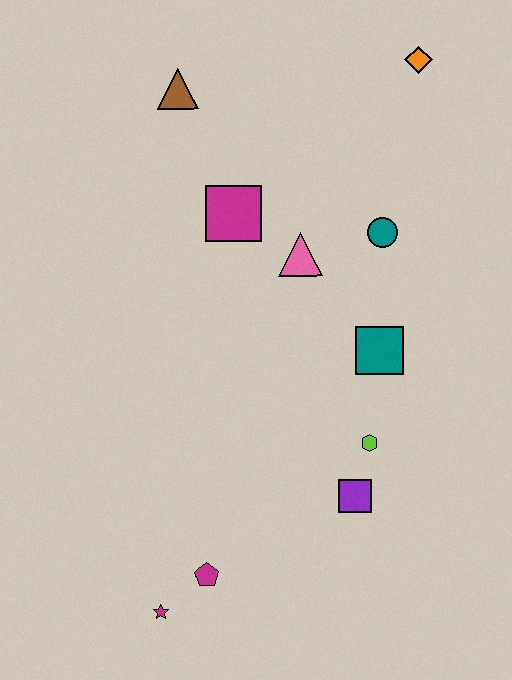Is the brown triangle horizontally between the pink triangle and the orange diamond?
No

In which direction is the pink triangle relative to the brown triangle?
The pink triangle is below the brown triangle.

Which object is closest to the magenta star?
The magenta pentagon is closest to the magenta star.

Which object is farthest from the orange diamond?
The magenta star is farthest from the orange diamond.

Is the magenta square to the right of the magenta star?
Yes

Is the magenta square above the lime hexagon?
Yes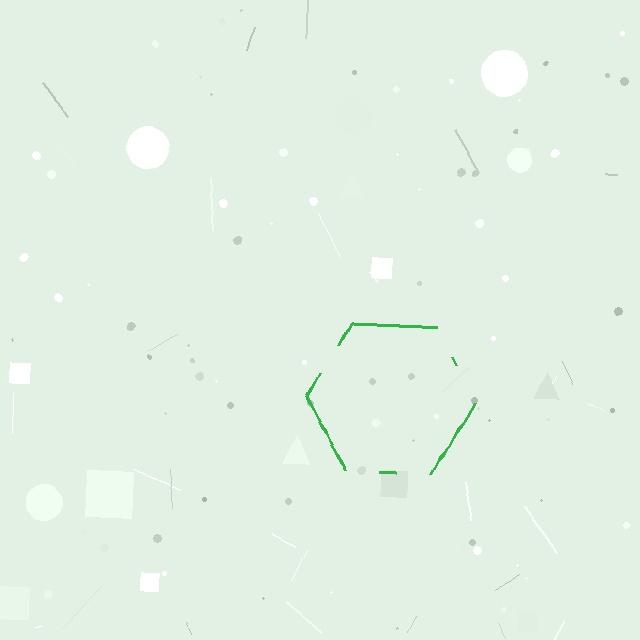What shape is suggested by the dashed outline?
The dashed outline suggests a hexagon.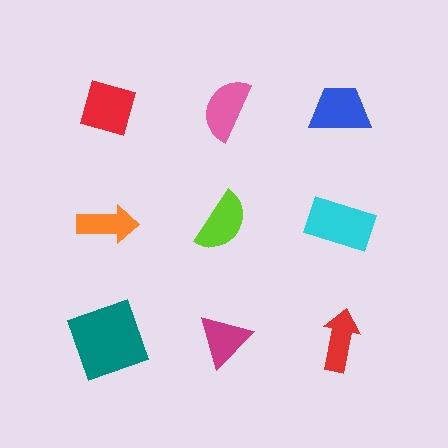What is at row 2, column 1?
An orange arrow.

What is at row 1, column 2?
A pink semicircle.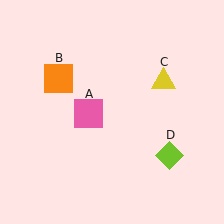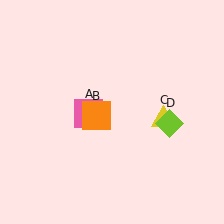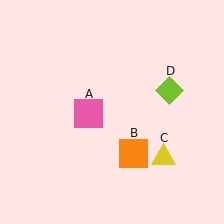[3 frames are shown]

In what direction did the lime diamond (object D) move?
The lime diamond (object D) moved up.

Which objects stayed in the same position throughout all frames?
Pink square (object A) remained stationary.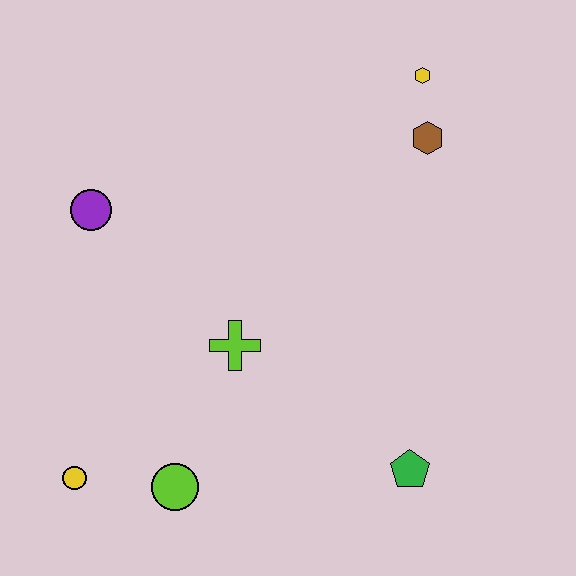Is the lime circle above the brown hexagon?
No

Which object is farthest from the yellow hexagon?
The yellow circle is farthest from the yellow hexagon.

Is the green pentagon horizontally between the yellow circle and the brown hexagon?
Yes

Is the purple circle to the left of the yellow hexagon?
Yes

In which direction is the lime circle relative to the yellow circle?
The lime circle is to the right of the yellow circle.